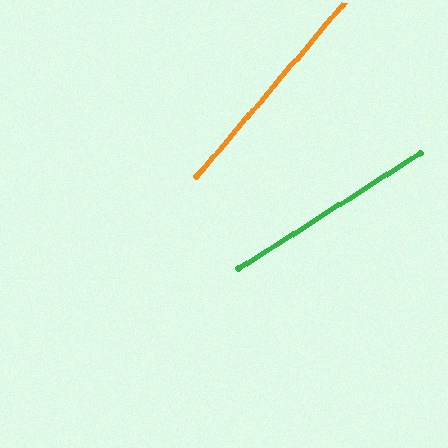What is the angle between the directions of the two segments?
Approximately 17 degrees.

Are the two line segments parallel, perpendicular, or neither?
Neither parallel nor perpendicular — they differ by about 17°.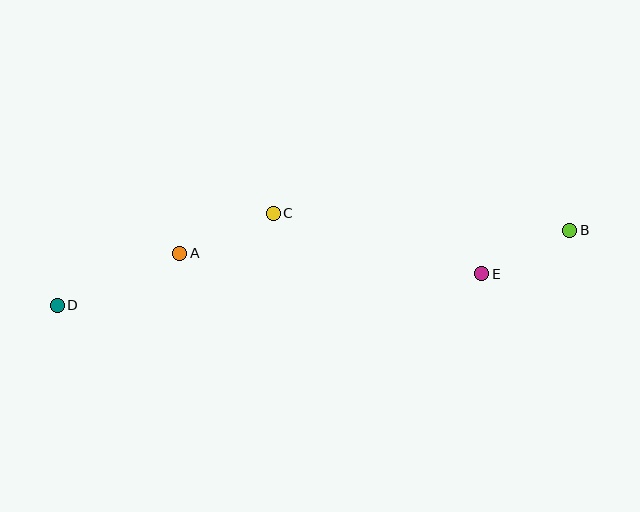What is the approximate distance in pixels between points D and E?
The distance between D and E is approximately 426 pixels.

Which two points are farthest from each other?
Points B and D are farthest from each other.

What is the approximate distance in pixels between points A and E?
The distance between A and E is approximately 302 pixels.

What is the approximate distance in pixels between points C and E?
The distance between C and E is approximately 217 pixels.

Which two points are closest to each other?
Points B and E are closest to each other.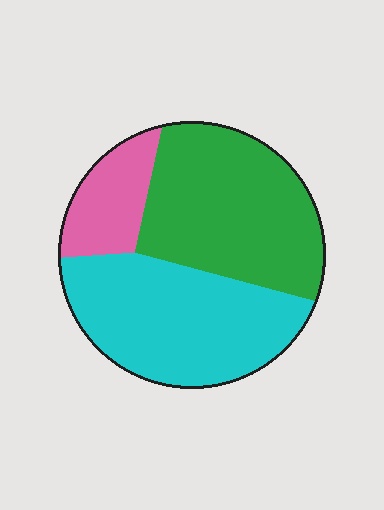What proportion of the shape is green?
Green takes up about two fifths (2/5) of the shape.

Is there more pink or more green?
Green.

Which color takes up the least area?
Pink, at roughly 15%.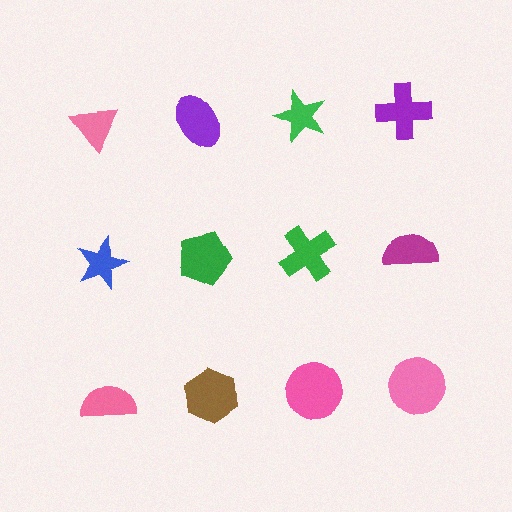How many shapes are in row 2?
4 shapes.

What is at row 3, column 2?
A brown hexagon.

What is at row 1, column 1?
A pink triangle.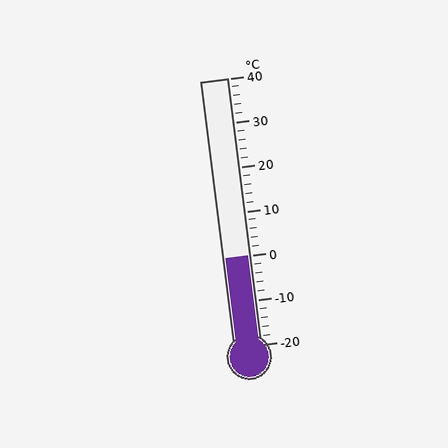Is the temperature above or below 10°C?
The temperature is below 10°C.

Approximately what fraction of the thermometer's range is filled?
The thermometer is filled to approximately 35% of its range.